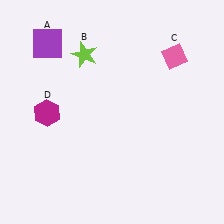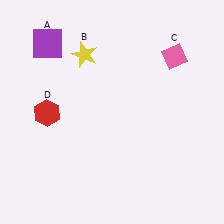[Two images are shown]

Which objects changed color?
B changed from lime to yellow. D changed from magenta to red.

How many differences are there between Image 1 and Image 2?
There are 2 differences between the two images.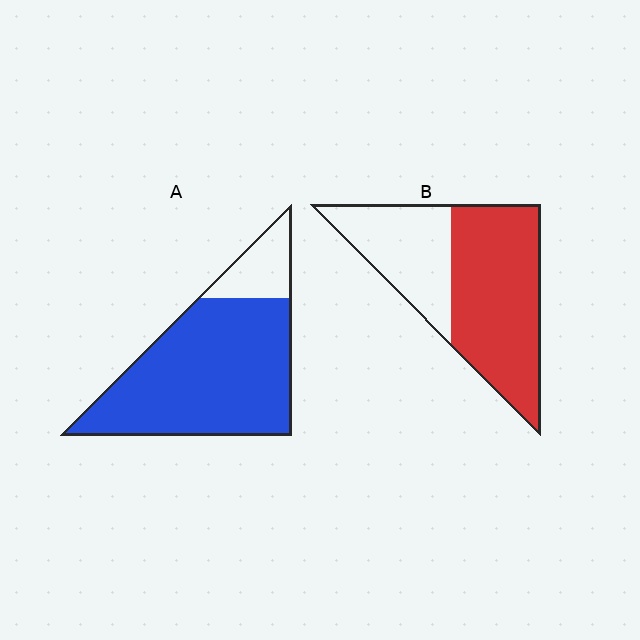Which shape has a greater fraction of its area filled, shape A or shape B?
Shape A.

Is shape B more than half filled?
Yes.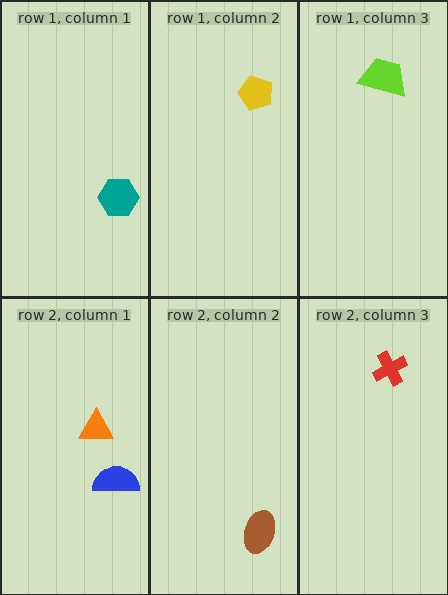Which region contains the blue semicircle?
The row 2, column 1 region.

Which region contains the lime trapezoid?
The row 1, column 3 region.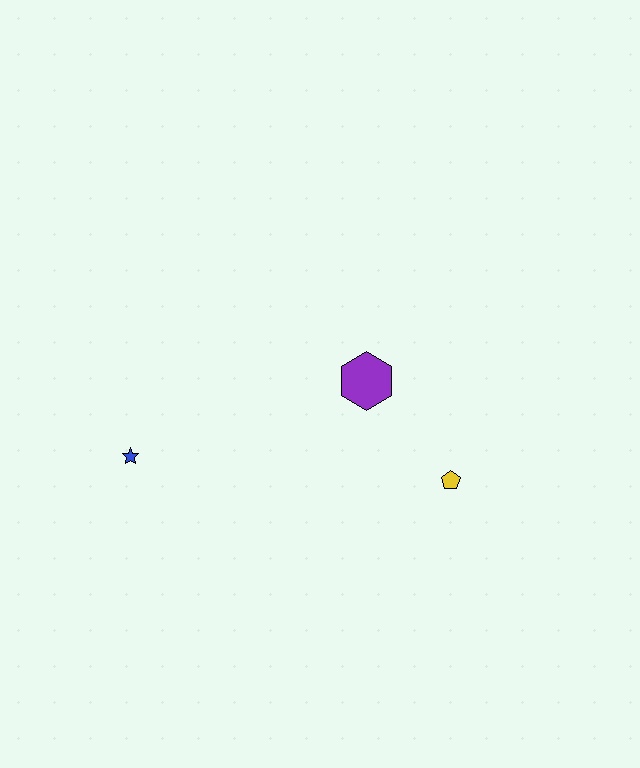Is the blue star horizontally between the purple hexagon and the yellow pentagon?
No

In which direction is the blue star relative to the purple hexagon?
The blue star is to the left of the purple hexagon.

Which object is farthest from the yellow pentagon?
The blue star is farthest from the yellow pentagon.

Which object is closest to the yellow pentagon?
The purple hexagon is closest to the yellow pentagon.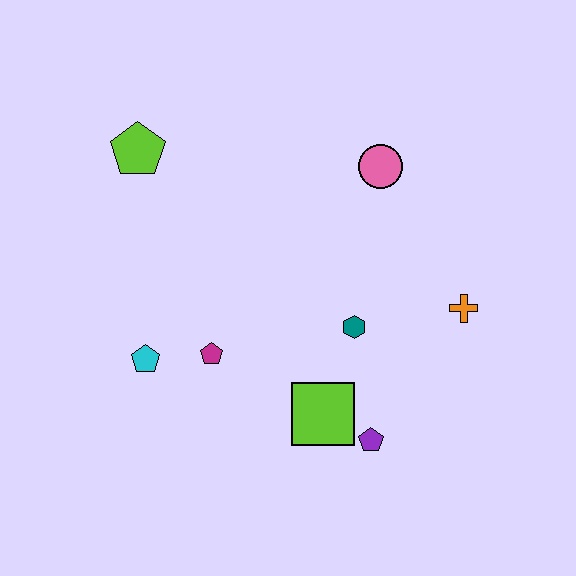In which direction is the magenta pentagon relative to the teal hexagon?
The magenta pentagon is to the left of the teal hexagon.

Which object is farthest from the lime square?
The lime pentagon is farthest from the lime square.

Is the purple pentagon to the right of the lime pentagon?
Yes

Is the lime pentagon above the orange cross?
Yes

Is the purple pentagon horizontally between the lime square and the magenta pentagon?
No